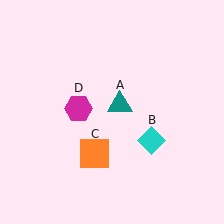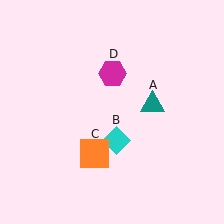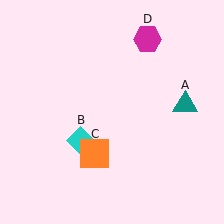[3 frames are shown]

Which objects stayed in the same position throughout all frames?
Orange square (object C) remained stationary.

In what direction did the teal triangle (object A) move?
The teal triangle (object A) moved right.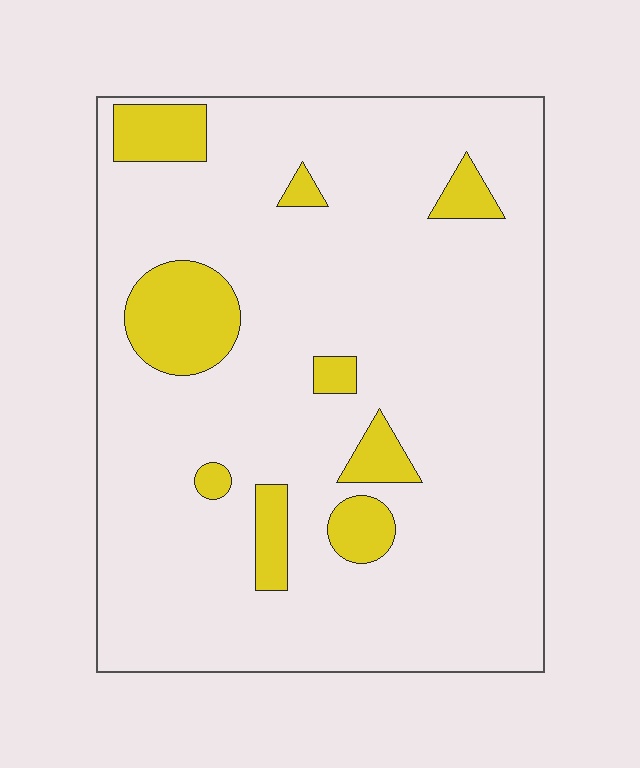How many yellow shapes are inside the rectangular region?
9.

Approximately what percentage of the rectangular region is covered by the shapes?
Approximately 15%.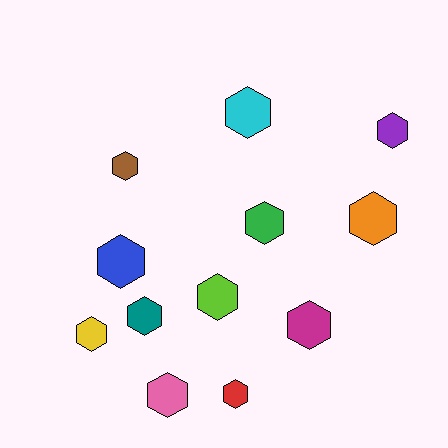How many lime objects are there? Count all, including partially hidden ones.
There is 1 lime object.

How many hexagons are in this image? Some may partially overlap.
There are 12 hexagons.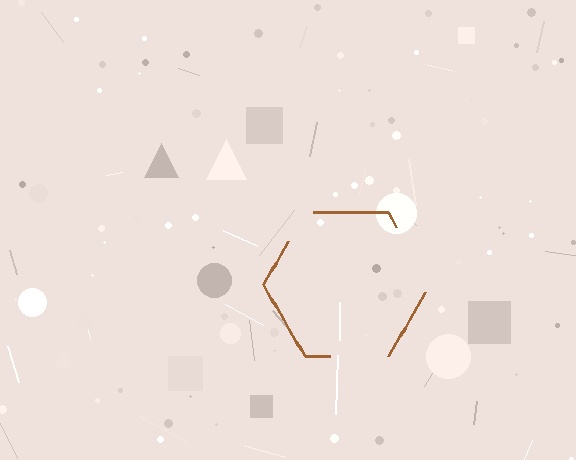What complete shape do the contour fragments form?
The contour fragments form a hexagon.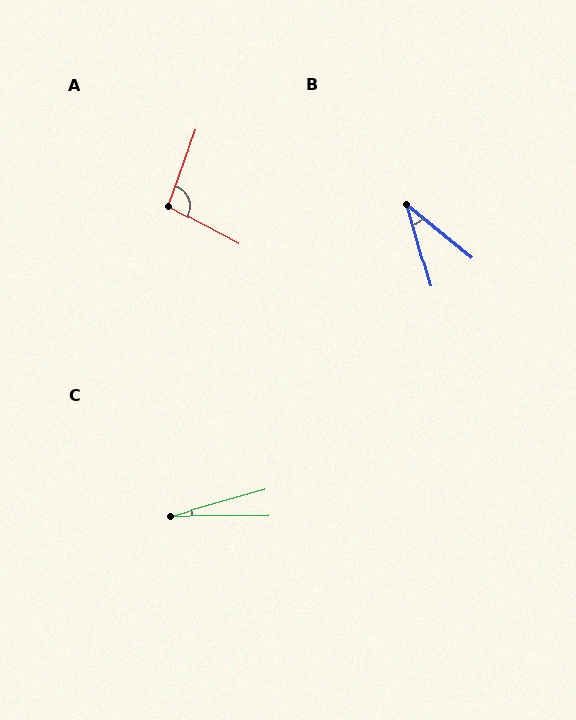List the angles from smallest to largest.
C (15°), B (35°), A (98°).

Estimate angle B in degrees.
Approximately 35 degrees.